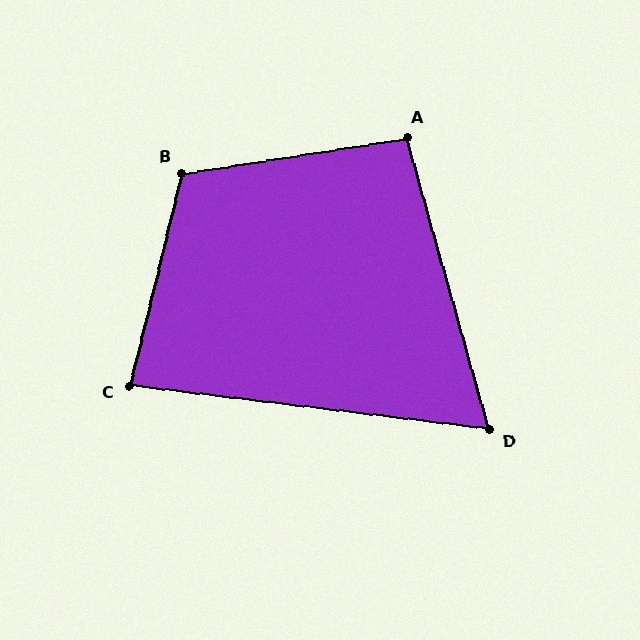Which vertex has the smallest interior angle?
D, at approximately 67 degrees.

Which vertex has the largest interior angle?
B, at approximately 113 degrees.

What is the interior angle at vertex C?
Approximately 83 degrees (acute).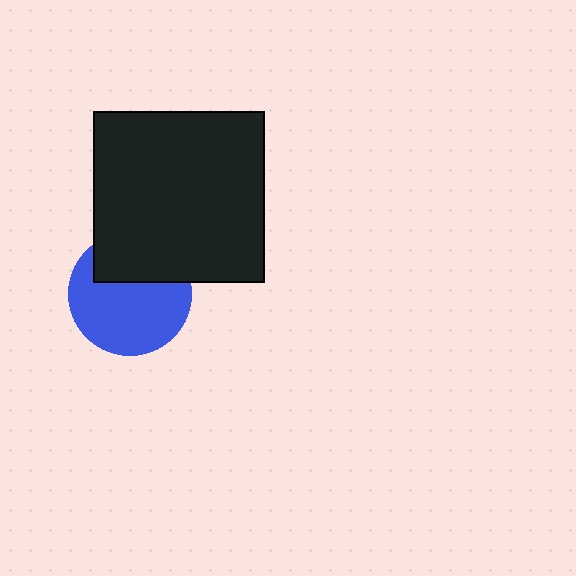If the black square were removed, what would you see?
You would see the complete blue circle.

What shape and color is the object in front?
The object in front is a black square.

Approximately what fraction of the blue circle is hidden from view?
Roughly 34% of the blue circle is hidden behind the black square.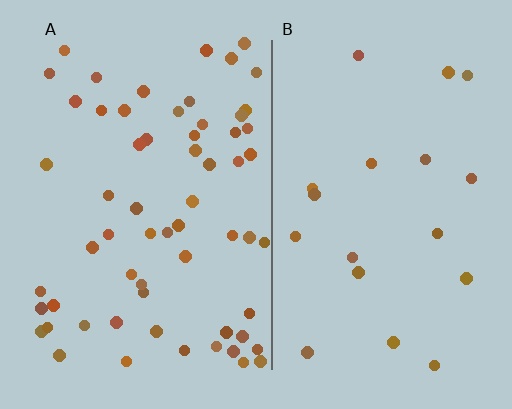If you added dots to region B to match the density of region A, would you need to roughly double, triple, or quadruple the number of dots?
Approximately triple.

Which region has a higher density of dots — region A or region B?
A (the left).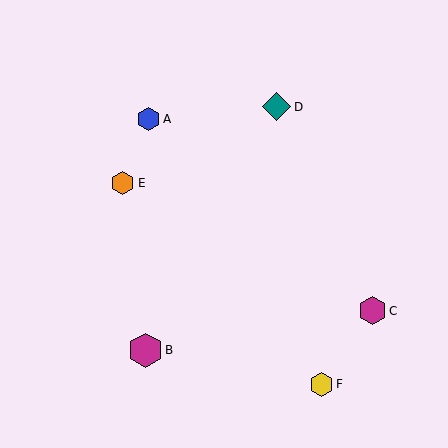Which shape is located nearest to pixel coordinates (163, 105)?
The blue hexagon (labeled A) at (148, 119) is nearest to that location.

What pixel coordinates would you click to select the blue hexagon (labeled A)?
Click at (148, 119) to select the blue hexagon A.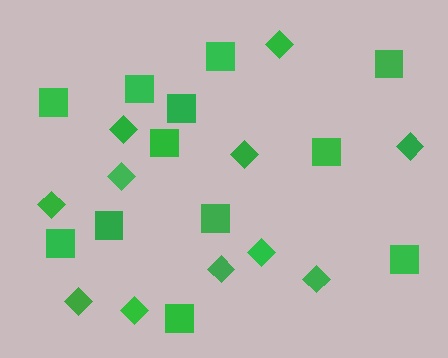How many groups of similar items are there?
There are 2 groups: one group of squares (12) and one group of diamonds (11).